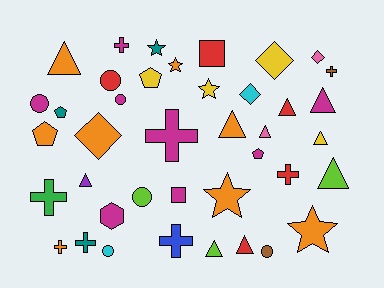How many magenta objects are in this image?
There are 8 magenta objects.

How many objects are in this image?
There are 40 objects.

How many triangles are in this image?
There are 10 triangles.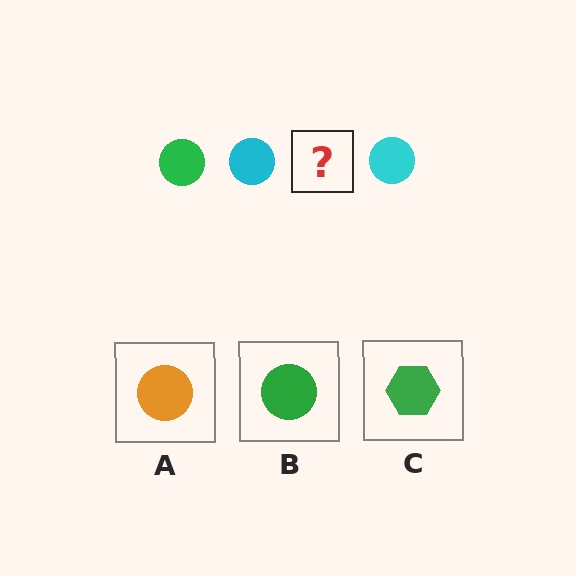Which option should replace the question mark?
Option B.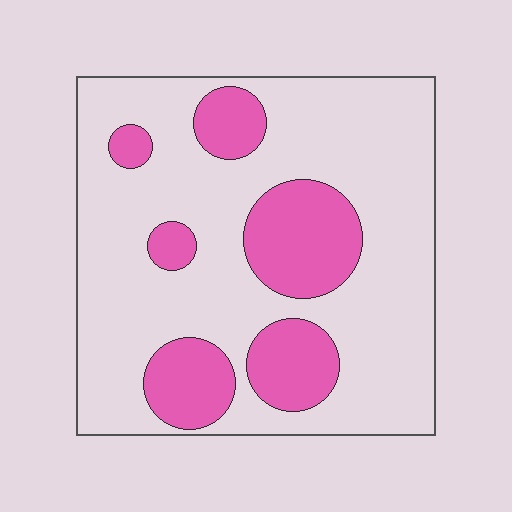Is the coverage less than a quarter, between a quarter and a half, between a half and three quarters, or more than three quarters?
Between a quarter and a half.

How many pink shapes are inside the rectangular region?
6.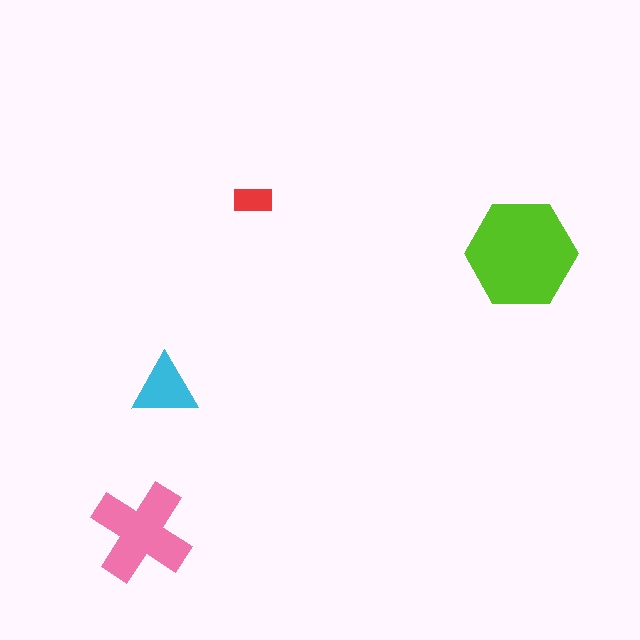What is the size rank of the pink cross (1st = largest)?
2nd.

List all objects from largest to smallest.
The lime hexagon, the pink cross, the cyan triangle, the red rectangle.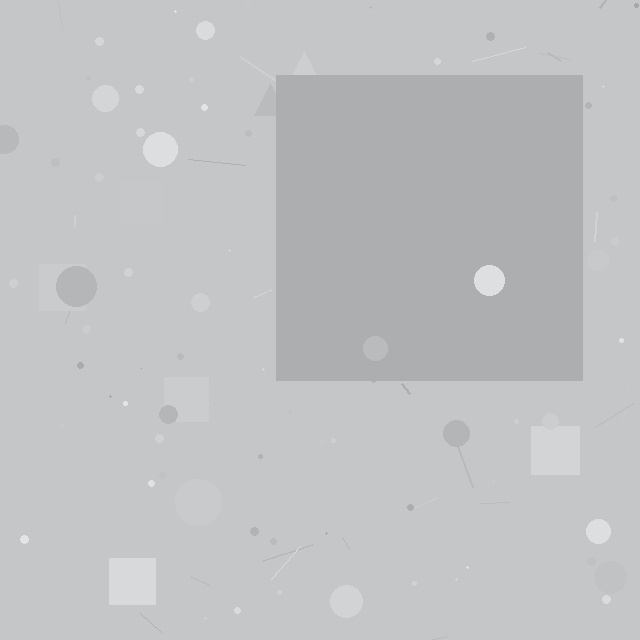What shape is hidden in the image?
A square is hidden in the image.